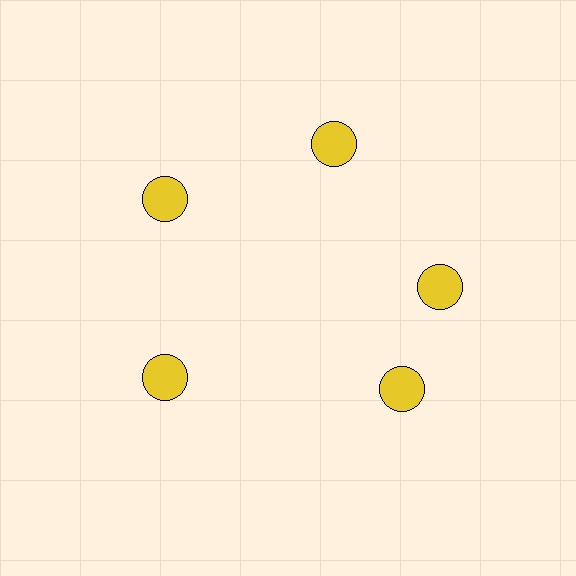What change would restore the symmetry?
The symmetry would be restored by rotating it back into even spacing with its neighbors so that all 5 circles sit at equal angles and equal distance from the center.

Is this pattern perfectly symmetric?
No. The 5 yellow circles are arranged in a ring, but one element near the 5 o'clock position is rotated out of alignment along the ring, breaking the 5-fold rotational symmetry.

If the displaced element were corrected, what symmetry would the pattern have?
It would have 5-fold rotational symmetry — the pattern would map onto itself every 72 degrees.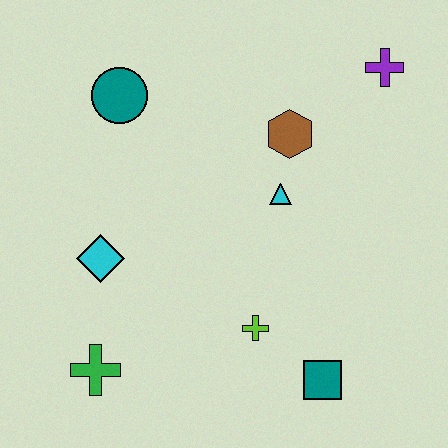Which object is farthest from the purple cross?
The green cross is farthest from the purple cross.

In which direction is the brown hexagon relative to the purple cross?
The brown hexagon is to the left of the purple cross.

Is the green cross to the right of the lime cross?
No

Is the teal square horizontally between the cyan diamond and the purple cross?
Yes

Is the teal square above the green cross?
No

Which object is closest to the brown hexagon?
The cyan triangle is closest to the brown hexagon.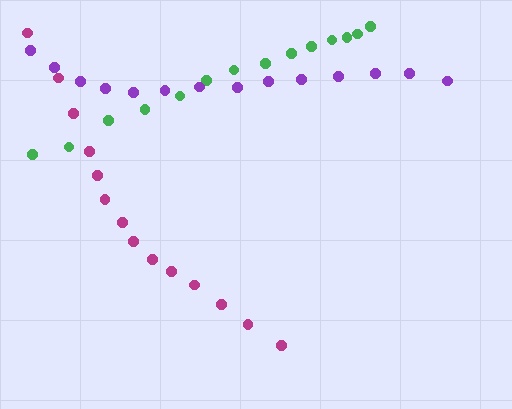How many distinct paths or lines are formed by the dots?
There are 3 distinct paths.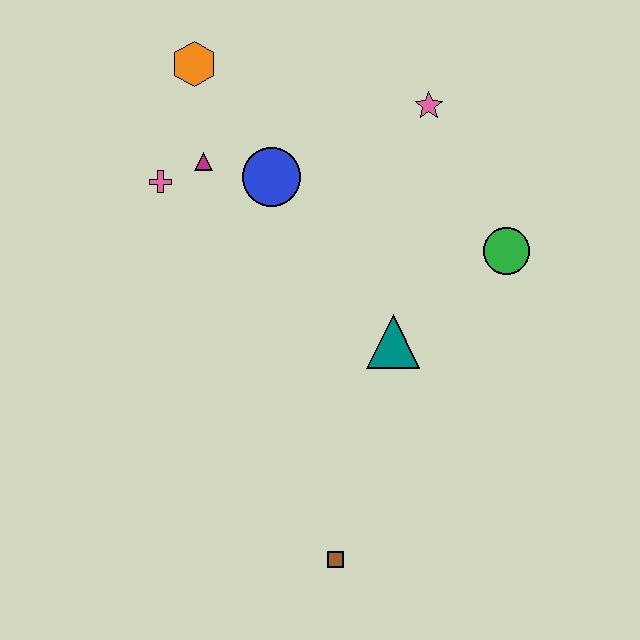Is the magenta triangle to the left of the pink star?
Yes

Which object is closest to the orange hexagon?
The magenta triangle is closest to the orange hexagon.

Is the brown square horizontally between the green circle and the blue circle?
Yes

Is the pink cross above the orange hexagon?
No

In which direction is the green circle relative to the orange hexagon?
The green circle is to the right of the orange hexagon.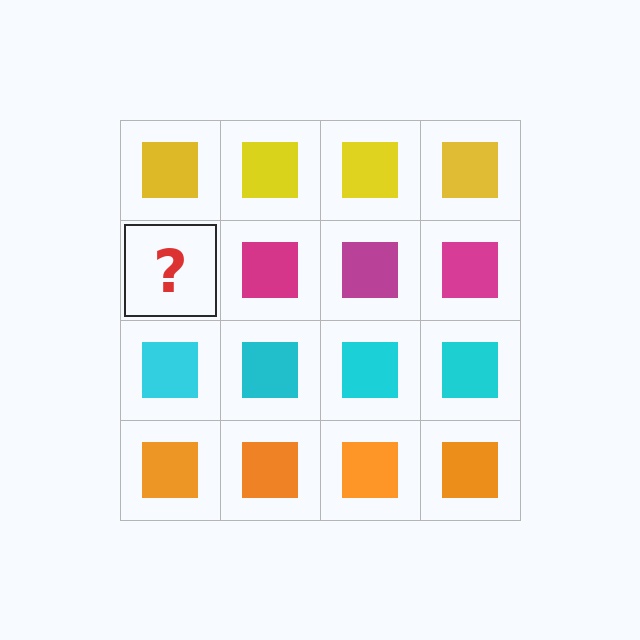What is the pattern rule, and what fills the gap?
The rule is that each row has a consistent color. The gap should be filled with a magenta square.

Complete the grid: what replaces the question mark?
The question mark should be replaced with a magenta square.